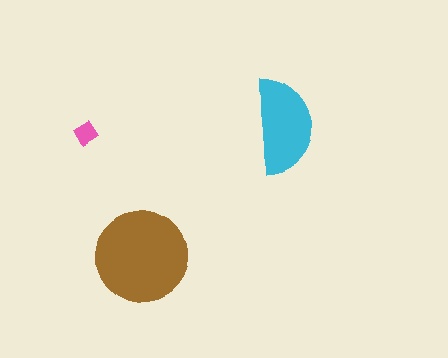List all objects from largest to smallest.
The brown circle, the cyan semicircle, the pink diamond.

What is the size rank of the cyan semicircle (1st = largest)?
2nd.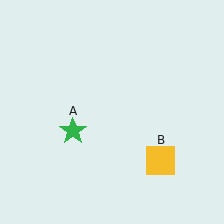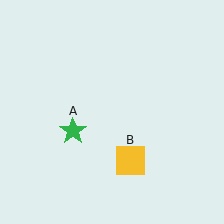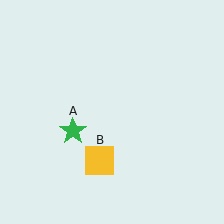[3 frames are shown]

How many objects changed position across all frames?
1 object changed position: yellow square (object B).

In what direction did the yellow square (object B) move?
The yellow square (object B) moved left.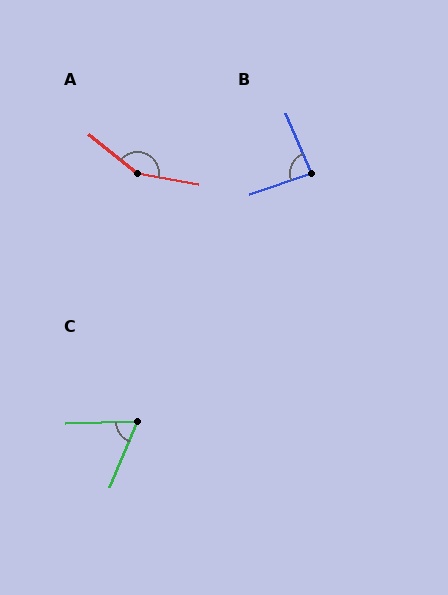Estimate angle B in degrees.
Approximately 85 degrees.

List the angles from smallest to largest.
C (66°), B (85°), A (151°).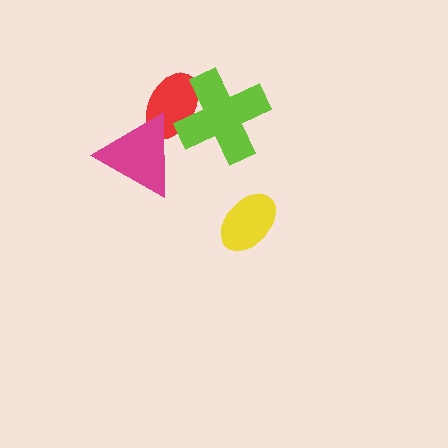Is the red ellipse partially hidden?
Yes, it is partially covered by another shape.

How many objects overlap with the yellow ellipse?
0 objects overlap with the yellow ellipse.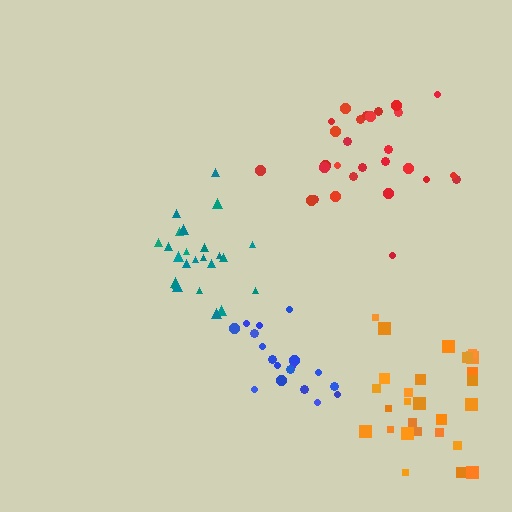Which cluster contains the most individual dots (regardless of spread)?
Red (28).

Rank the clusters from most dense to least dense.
blue, red, orange, teal.